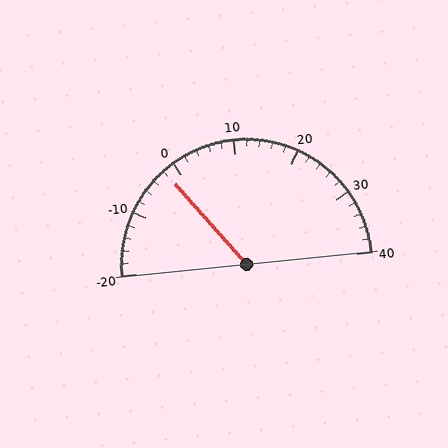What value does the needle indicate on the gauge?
The needle indicates approximately -2.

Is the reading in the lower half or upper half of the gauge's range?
The reading is in the lower half of the range (-20 to 40).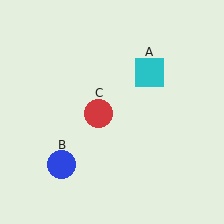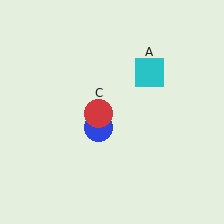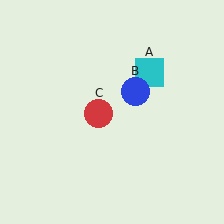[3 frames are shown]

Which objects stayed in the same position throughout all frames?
Cyan square (object A) and red circle (object C) remained stationary.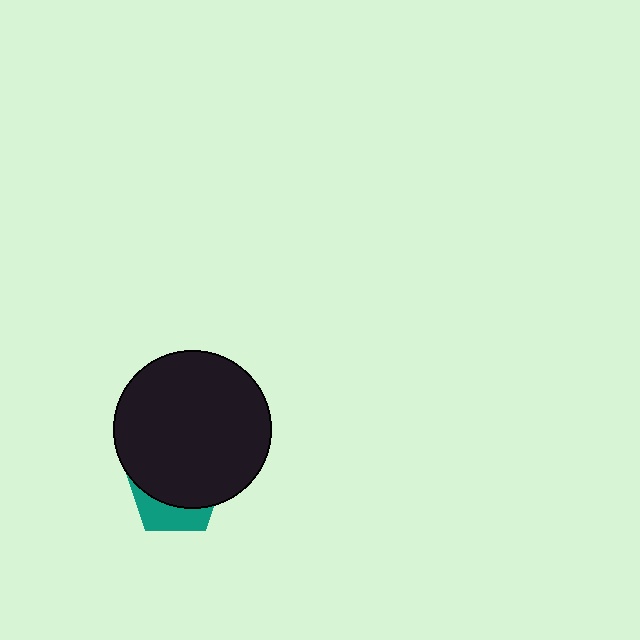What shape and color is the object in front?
The object in front is a black circle.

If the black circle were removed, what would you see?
You would see the complete teal pentagon.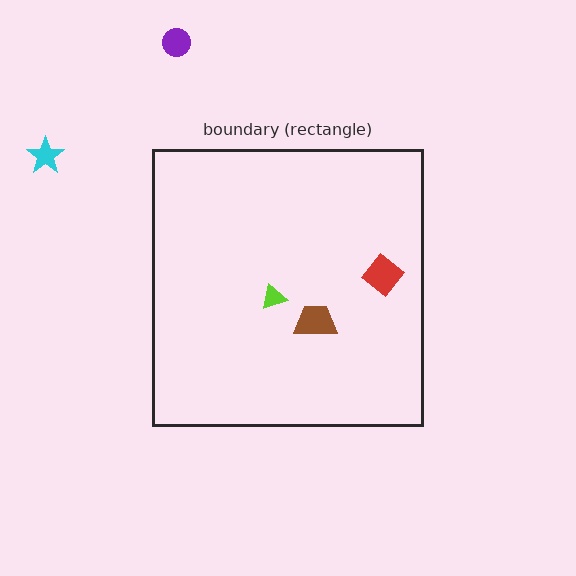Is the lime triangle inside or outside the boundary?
Inside.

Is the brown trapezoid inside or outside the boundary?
Inside.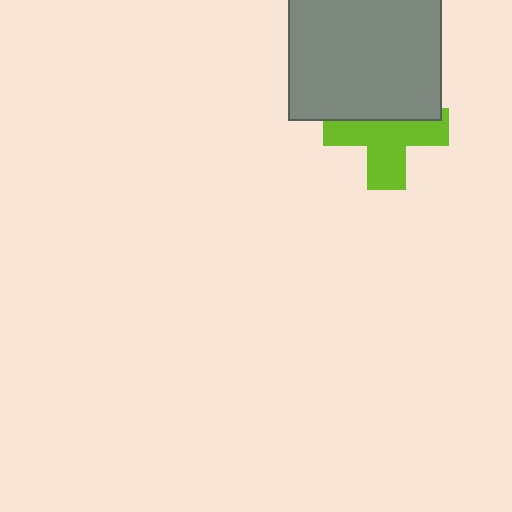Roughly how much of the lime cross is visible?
About half of it is visible (roughly 59%).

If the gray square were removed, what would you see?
You would see the complete lime cross.